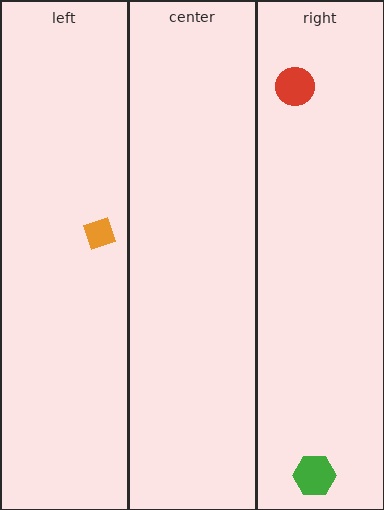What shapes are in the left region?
The orange diamond.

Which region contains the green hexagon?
The right region.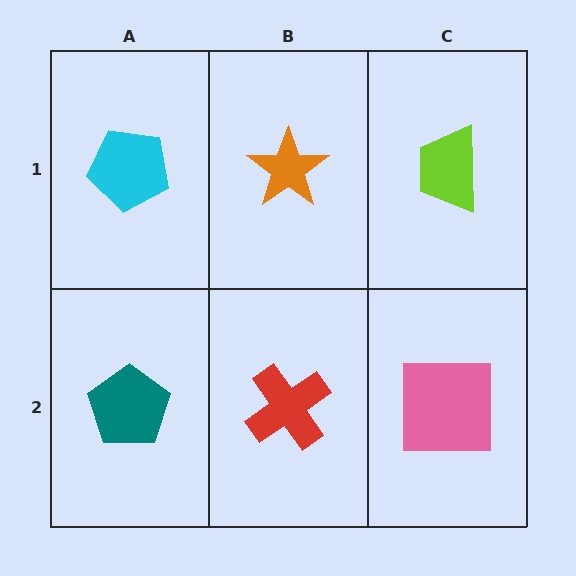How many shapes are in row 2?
3 shapes.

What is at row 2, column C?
A pink square.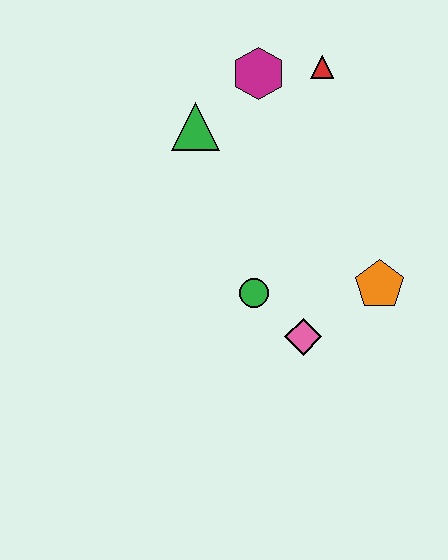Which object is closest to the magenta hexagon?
The red triangle is closest to the magenta hexagon.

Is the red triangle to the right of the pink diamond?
Yes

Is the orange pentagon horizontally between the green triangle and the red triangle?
No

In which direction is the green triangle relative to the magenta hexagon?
The green triangle is to the left of the magenta hexagon.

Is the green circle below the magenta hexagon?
Yes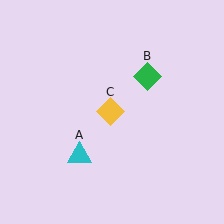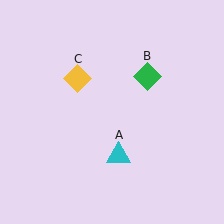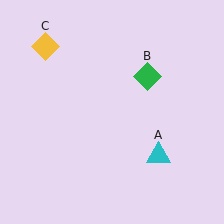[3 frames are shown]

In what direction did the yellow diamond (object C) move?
The yellow diamond (object C) moved up and to the left.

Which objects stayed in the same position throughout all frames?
Green diamond (object B) remained stationary.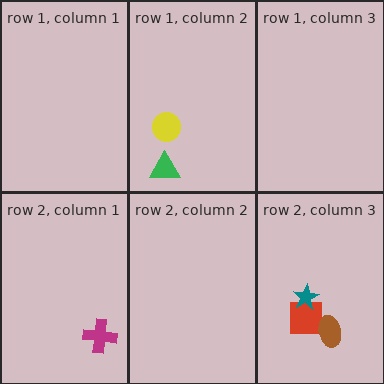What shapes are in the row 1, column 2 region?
The yellow circle, the green triangle.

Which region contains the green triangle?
The row 1, column 2 region.